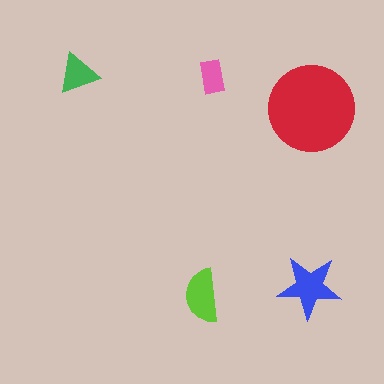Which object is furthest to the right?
The red circle is rightmost.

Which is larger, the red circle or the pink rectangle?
The red circle.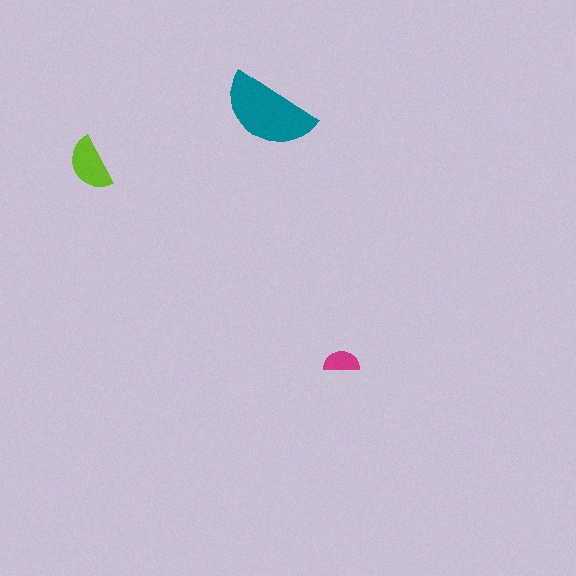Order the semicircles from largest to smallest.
the teal one, the lime one, the magenta one.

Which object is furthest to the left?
The lime semicircle is leftmost.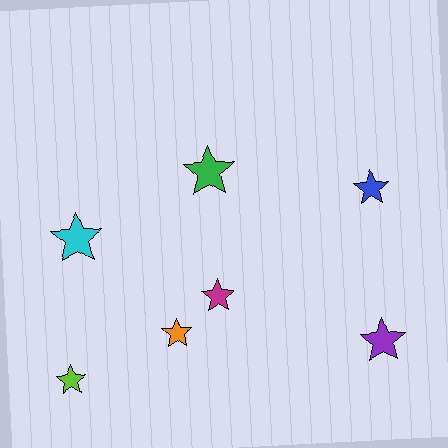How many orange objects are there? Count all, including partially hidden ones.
There is 1 orange object.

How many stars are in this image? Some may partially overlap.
There are 7 stars.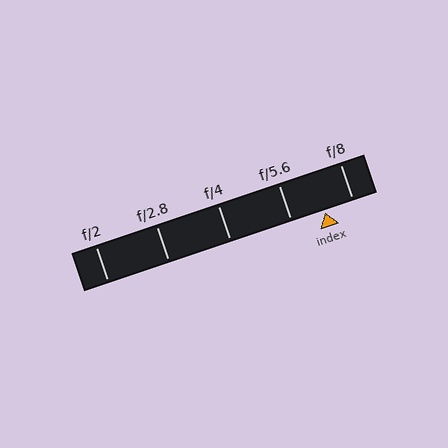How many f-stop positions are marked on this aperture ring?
There are 5 f-stop positions marked.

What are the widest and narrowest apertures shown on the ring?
The widest aperture shown is f/2 and the narrowest is f/8.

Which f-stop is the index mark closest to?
The index mark is closest to f/8.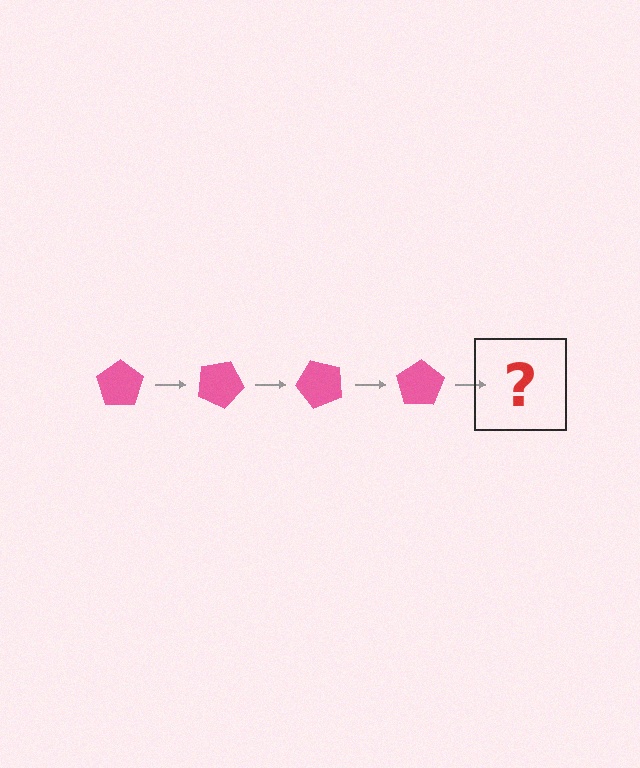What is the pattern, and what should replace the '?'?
The pattern is that the pentagon rotates 25 degrees each step. The '?' should be a pink pentagon rotated 100 degrees.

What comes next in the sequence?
The next element should be a pink pentagon rotated 100 degrees.